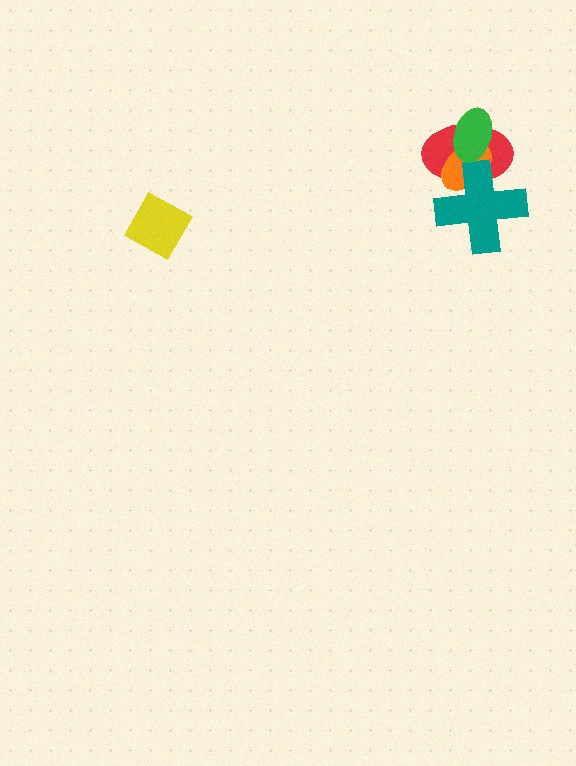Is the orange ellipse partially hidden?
Yes, it is partially covered by another shape.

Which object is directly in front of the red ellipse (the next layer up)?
The orange ellipse is directly in front of the red ellipse.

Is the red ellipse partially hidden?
Yes, it is partially covered by another shape.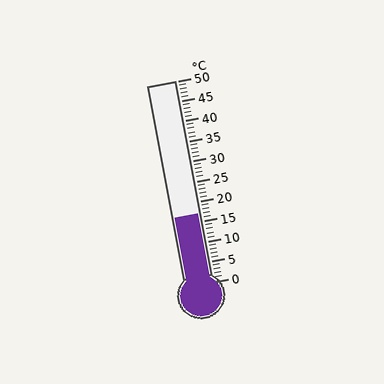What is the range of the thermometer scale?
The thermometer scale ranges from 0°C to 50°C.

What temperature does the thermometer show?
The thermometer shows approximately 17°C.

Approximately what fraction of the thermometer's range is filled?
The thermometer is filled to approximately 35% of its range.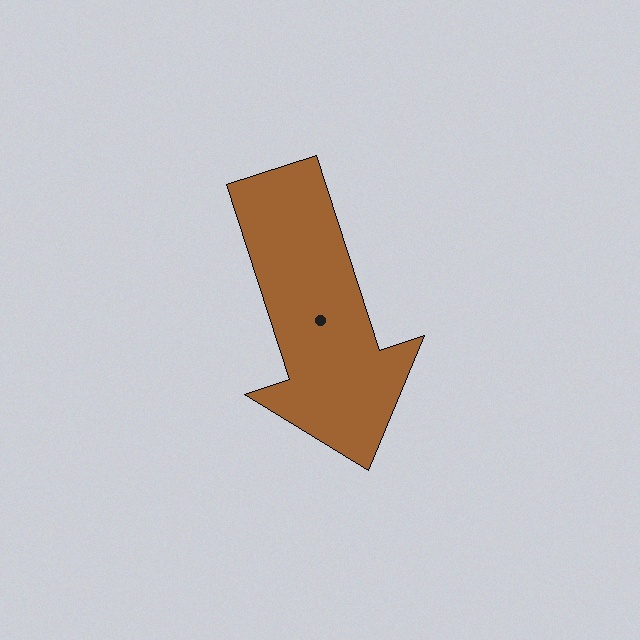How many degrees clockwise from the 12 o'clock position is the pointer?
Approximately 162 degrees.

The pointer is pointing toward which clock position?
Roughly 5 o'clock.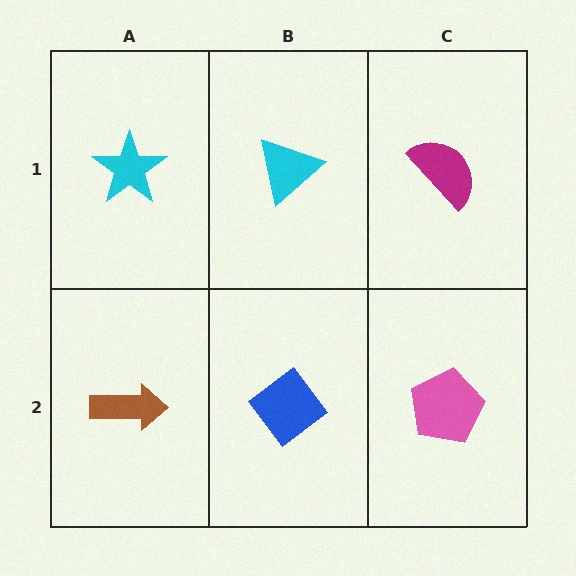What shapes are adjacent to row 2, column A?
A cyan star (row 1, column A), a blue diamond (row 2, column B).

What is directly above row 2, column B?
A cyan triangle.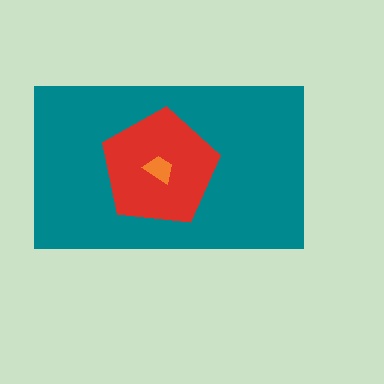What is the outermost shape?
The teal rectangle.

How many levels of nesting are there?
3.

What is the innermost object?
The orange trapezoid.